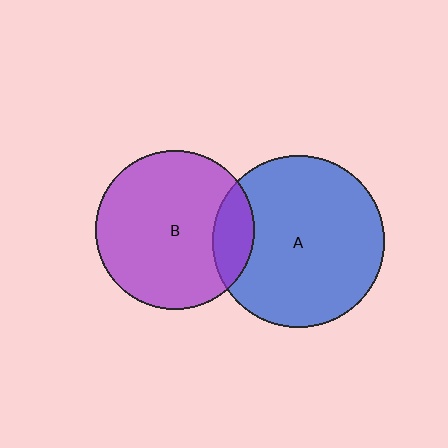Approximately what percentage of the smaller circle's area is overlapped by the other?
Approximately 15%.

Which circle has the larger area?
Circle A (blue).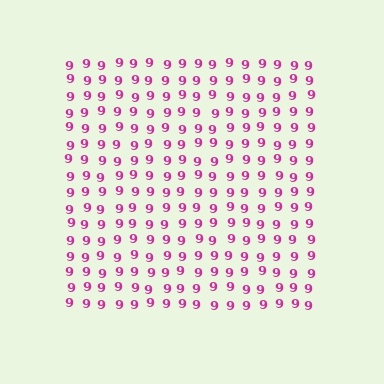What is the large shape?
The large shape is a square.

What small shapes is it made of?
It is made of small digit 9's.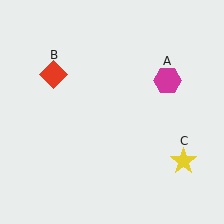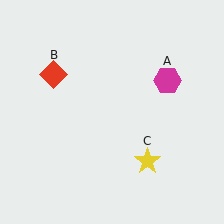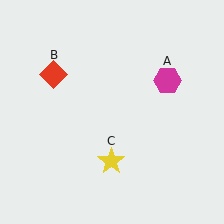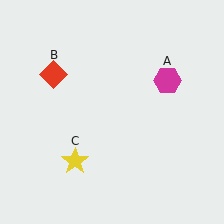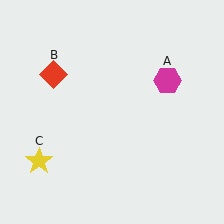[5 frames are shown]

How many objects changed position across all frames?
1 object changed position: yellow star (object C).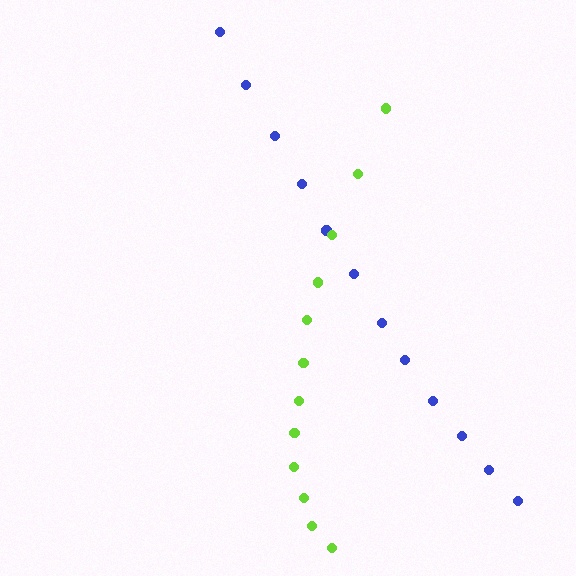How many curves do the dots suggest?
There are 2 distinct paths.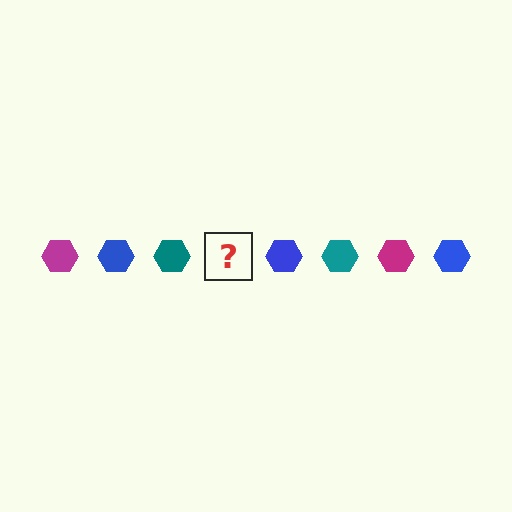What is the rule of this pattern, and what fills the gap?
The rule is that the pattern cycles through magenta, blue, teal hexagons. The gap should be filled with a magenta hexagon.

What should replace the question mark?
The question mark should be replaced with a magenta hexagon.